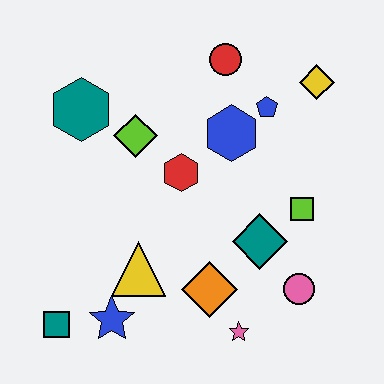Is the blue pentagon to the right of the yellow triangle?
Yes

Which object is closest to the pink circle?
The teal diamond is closest to the pink circle.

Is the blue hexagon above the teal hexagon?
No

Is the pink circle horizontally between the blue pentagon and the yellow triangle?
No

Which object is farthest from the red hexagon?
The teal square is farthest from the red hexagon.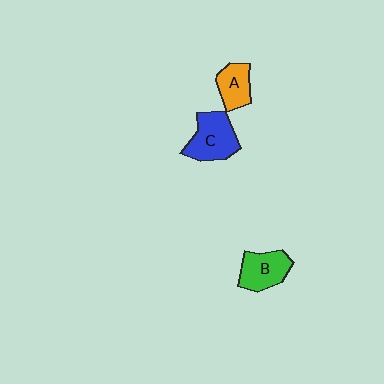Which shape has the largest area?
Shape C (blue).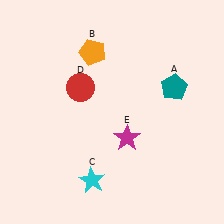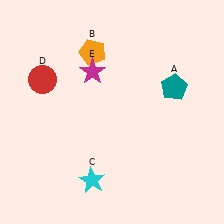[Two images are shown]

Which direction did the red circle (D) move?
The red circle (D) moved left.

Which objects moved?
The objects that moved are: the red circle (D), the magenta star (E).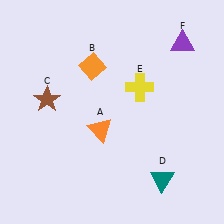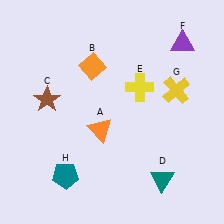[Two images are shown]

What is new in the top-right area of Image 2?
A yellow cross (G) was added in the top-right area of Image 2.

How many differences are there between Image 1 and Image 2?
There are 2 differences between the two images.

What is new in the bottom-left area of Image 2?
A teal pentagon (H) was added in the bottom-left area of Image 2.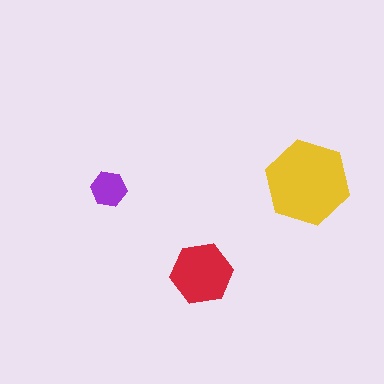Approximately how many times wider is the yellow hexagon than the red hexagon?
About 1.5 times wider.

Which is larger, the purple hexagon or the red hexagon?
The red one.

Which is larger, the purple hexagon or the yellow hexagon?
The yellow one.